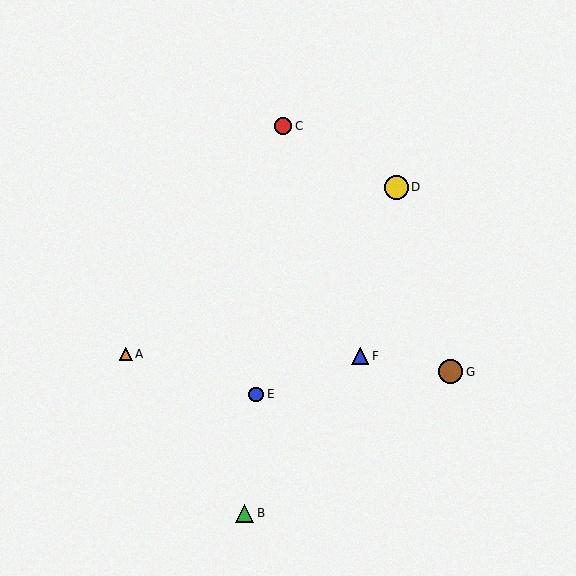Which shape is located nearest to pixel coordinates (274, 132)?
The red circle (labeled C) at (283, 126) is nearest to that location.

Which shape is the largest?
The yellow circle (labeled D) is the largest.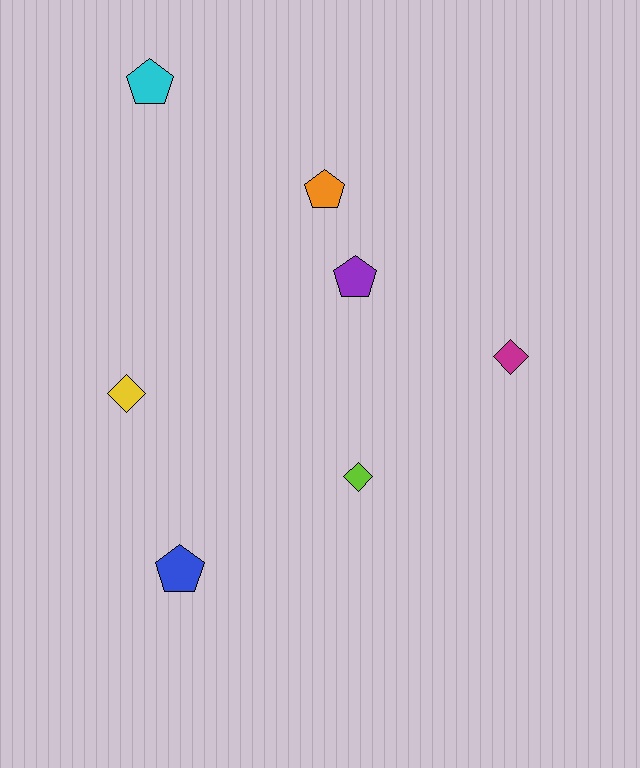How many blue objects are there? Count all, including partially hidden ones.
There is 1 blue object.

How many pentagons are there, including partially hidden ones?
There are 4 pentagons.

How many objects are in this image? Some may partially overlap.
There are 7 objects.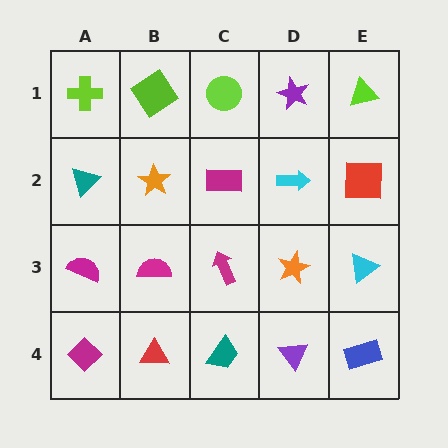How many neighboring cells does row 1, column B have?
3.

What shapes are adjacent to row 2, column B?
A lime diamond (row 1, column B), a magenta semicircle (row 3, column B), a teal triangle (row 2, column A), a magenta rectangle (row 2, column C).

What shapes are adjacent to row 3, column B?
An orange star (row 2, column B), a red triangle (row 4, column B), a magenta semicircle (row 3, column A), a magenta arrow (row 3, column C).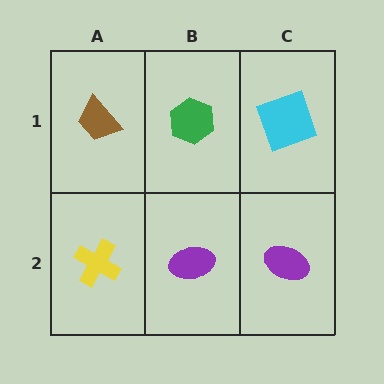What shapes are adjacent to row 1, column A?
A yellow cross (row 2, column A), a green hexagon (row 1, column B).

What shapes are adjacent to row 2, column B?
A green hexagon (row 1, column B), a yellow cross (row 2, column A), a purple ellipse (row 2, column C).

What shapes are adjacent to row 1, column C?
A purple ellipse (row 2, column C), a green hexagon (row 1, column B).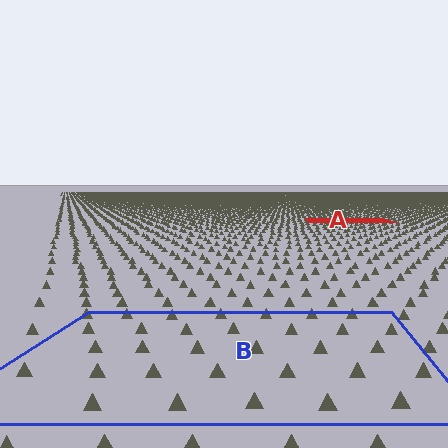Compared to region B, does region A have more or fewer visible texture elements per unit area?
Region A has more texture elements per unit area — they are packed more densely because it is farther away.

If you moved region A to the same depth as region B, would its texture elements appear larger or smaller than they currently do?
They would appear larger. At a closer depth, the same texture elements are projected at a bigger on-screen size.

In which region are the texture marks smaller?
The texture marks are smaller in region A, because it is farther away.